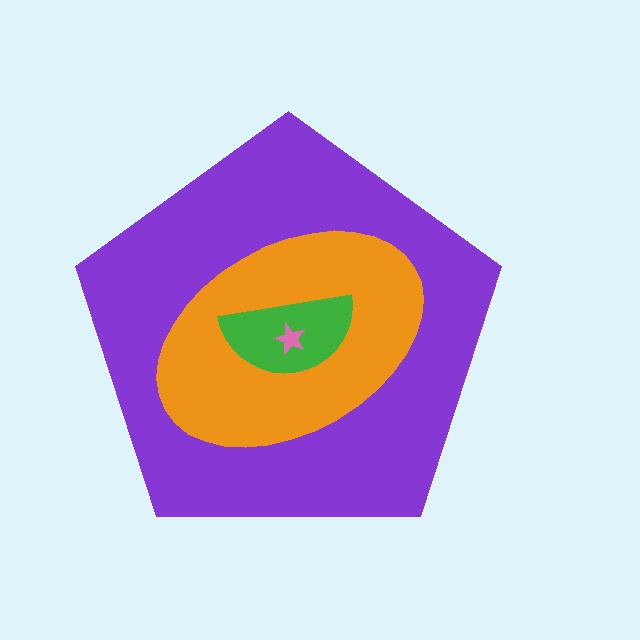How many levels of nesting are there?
4.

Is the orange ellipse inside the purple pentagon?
Yes.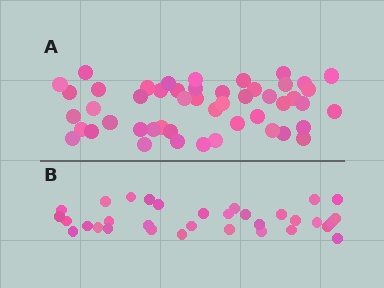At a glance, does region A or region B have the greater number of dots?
Region A (the top region) has more dots.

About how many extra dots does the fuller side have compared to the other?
Region A has approximately 15 more dots than region B.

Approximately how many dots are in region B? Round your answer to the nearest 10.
About 30 dots. (The exact count is 33, which rounds to 30.)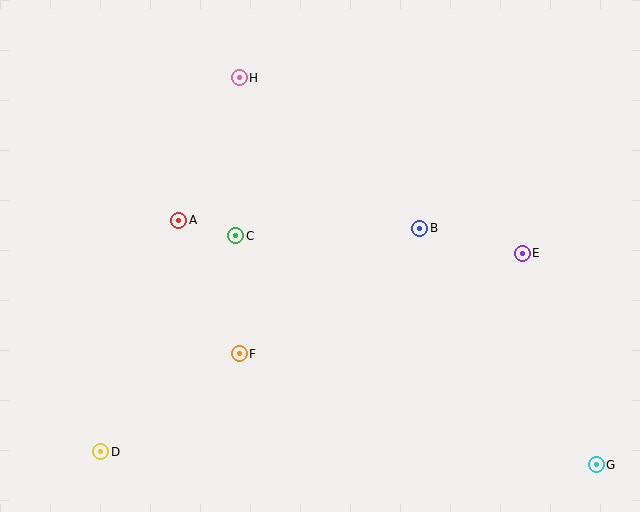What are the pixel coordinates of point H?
Point H is at (239, 78).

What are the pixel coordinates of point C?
Point C is at (236, 236).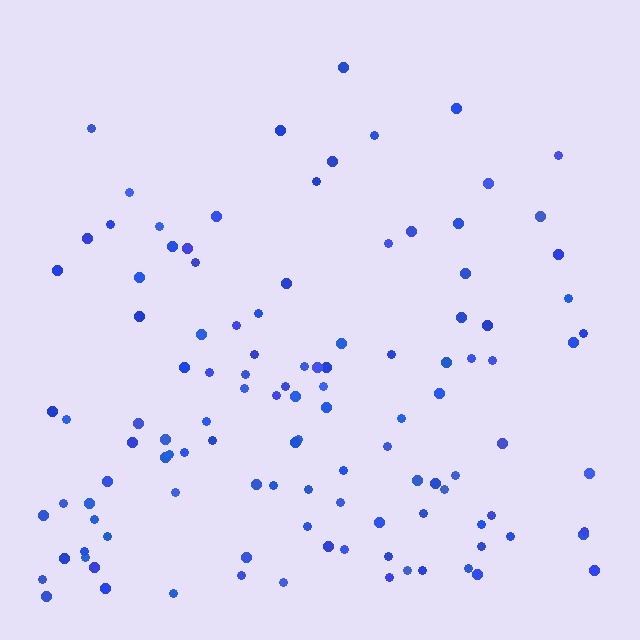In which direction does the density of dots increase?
From top to bottom, with the bottom side densest.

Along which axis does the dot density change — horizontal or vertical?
Vertical.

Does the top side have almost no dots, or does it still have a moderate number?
Still a moderate number, just noticeably fewer than the bottom.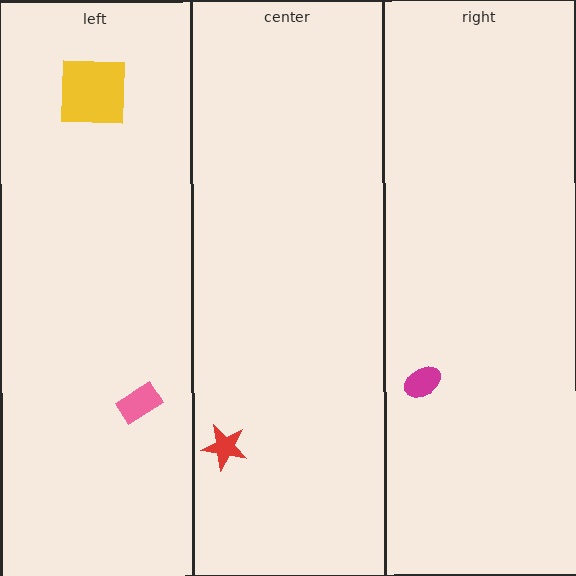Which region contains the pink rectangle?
The left region.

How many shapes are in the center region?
1.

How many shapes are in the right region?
1.